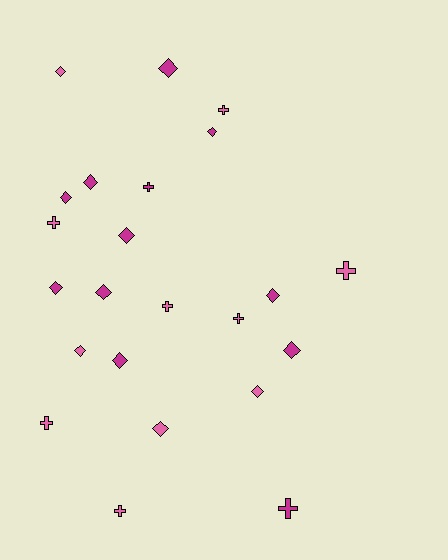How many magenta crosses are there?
There are 2 magenta crosses.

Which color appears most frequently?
Magenta, with 12 objects.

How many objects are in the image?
There are 23 objects.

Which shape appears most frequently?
Diamond, with 14 objects.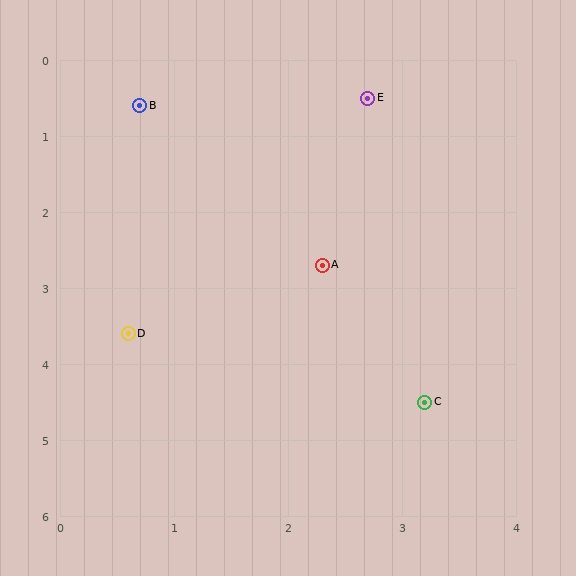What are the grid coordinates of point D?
Point D is at approximately (0.6, 3.6).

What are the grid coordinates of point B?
Point B is at approximately (0.7, 0.6).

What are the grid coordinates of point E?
Point E is at approximately (2.7, 0.5).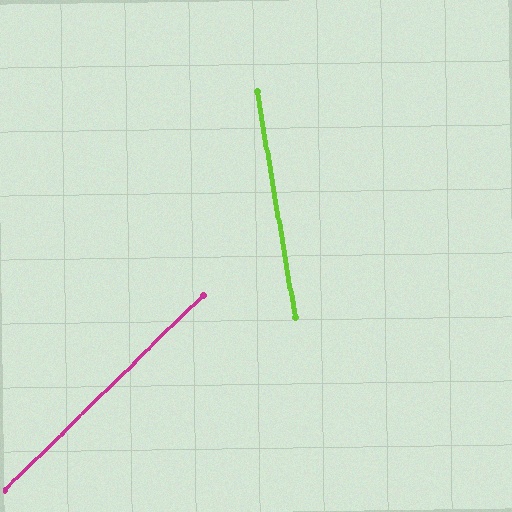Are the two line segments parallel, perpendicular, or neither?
Neither parallel nor perpendicular — they differ by about 55°.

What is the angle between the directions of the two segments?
Approximately 55 degrees.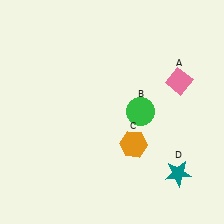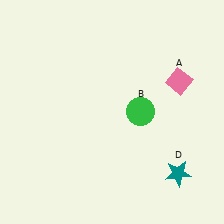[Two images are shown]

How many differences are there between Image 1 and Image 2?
There is 1 difference between the two images.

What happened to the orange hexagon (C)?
The orange hexagon (C) was removed in Image 2. It was in the bottom-right area of Image 1.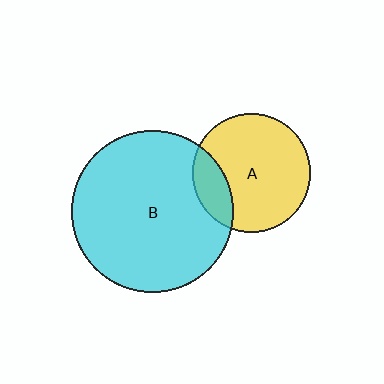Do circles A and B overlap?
Yes.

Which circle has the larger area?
Circle B (cyan).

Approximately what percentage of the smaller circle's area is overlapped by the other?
Approximately 20%.